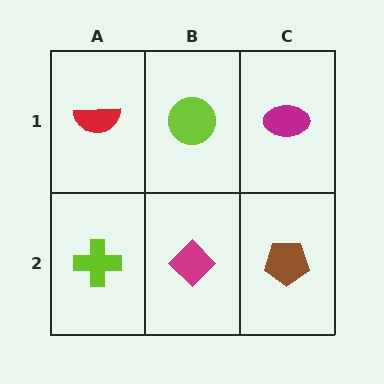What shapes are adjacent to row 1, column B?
A magenta diamond (row 2, column B), a red semicircle (row 1, column A), a magenta ellipse (row 1, column C).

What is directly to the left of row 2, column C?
A magenta diamond.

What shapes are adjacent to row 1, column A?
A lime cross (row 2, column A), a lime circle (row 1, column B).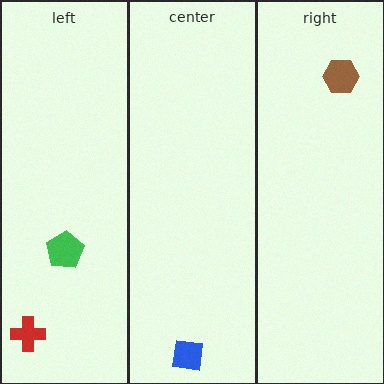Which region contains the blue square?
The center region.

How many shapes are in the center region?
1.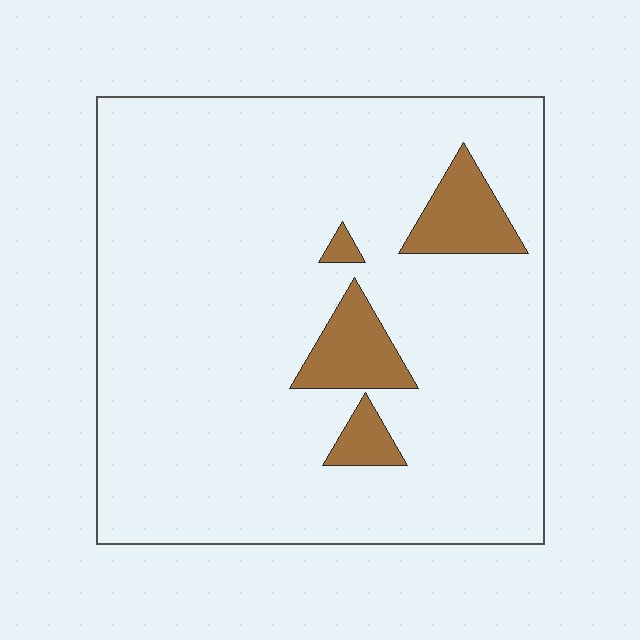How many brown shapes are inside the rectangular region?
4.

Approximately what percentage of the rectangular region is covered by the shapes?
Approximately 10%.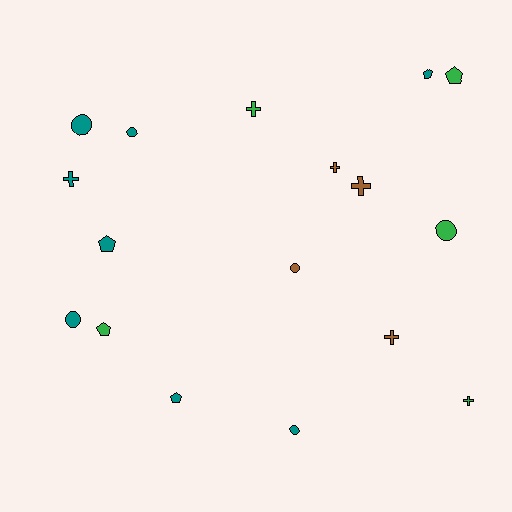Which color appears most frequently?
Teal, with 8 objects.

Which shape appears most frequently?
Circle, with 6 objects.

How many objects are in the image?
There are 17 objects.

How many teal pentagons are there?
There are 3 teal pentagons.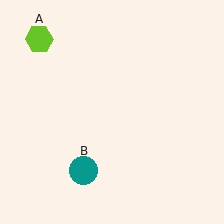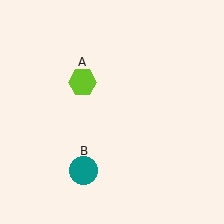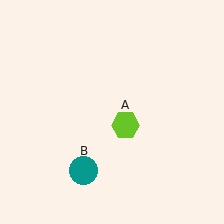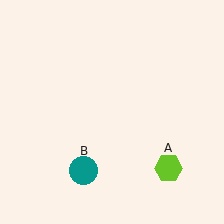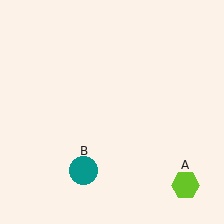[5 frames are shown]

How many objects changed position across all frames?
1 object changed position: lime hexagon (object A).